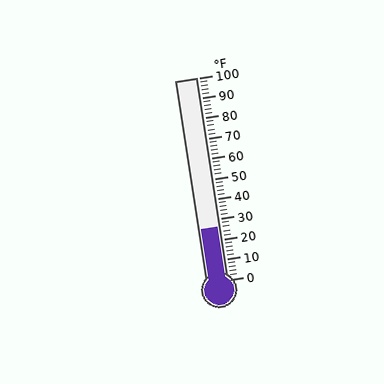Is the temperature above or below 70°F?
The temperature is below 70°F.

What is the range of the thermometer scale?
The thermometer scale ranges from 0°F to 100°F.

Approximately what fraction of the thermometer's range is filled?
The thermometer is filled to approximately 25% of its range.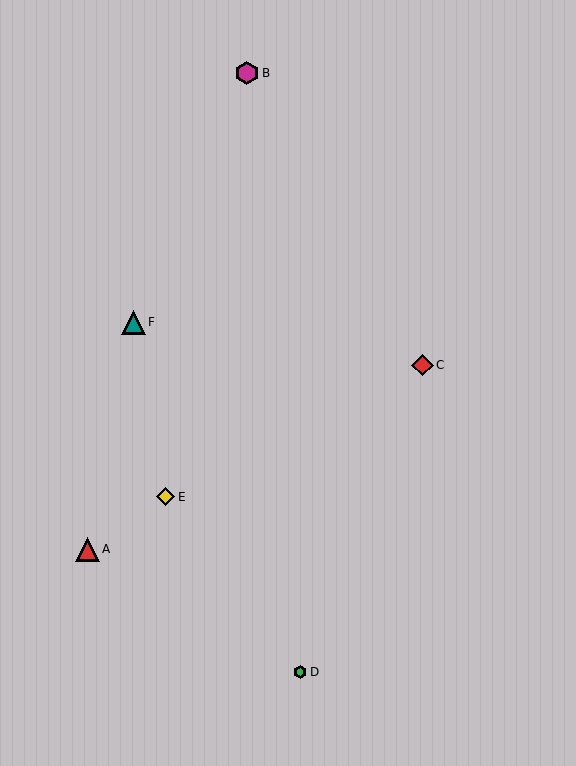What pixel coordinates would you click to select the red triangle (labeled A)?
Click at (87, 549) to select the red triangle A.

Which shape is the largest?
The magenta hexagon (labeled B) is the largest.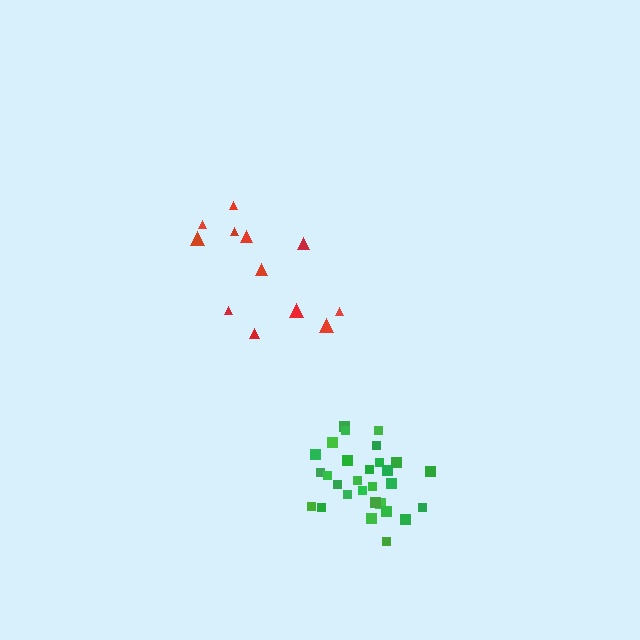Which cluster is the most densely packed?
Green.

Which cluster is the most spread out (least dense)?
Red.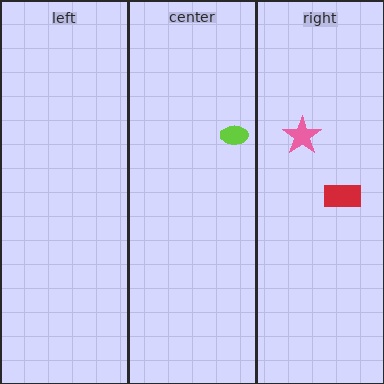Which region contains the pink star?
The right region.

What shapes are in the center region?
The lime ellipse.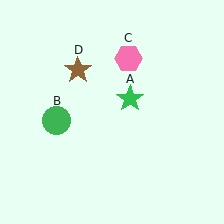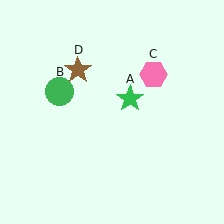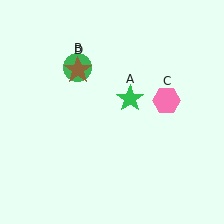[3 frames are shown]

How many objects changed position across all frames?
2 objects changed position: green circle (object B), pink hexagon (object C).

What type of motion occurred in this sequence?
The green circle (object B), pink hexagon (object C) rotated clockwise around the center of the scene.